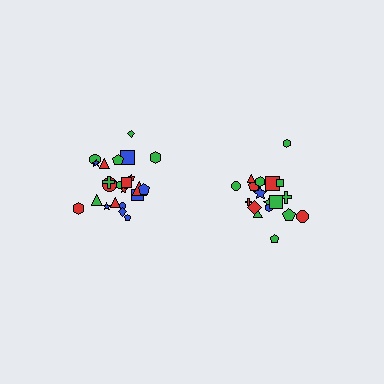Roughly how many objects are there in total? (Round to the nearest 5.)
Roughly 45 objects in total.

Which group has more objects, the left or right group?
The left group.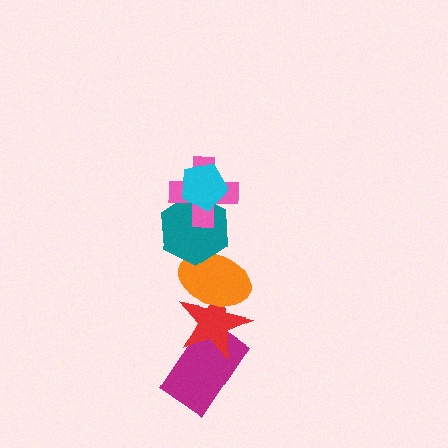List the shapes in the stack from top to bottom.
From top to bottom: the cyan pentagon, the pink cross, the teal hexagon, the orange ellipse, the red star, the magenta rectangle.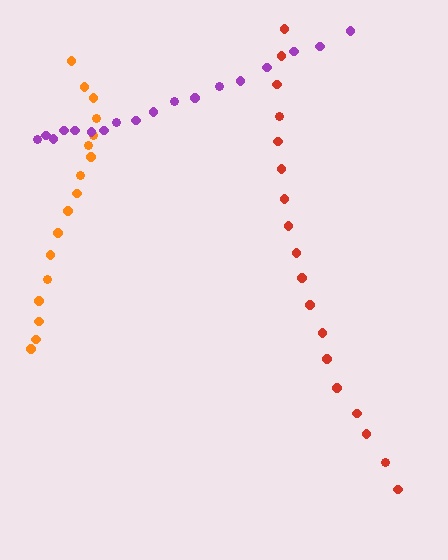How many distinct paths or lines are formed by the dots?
There are 3 distinct paths.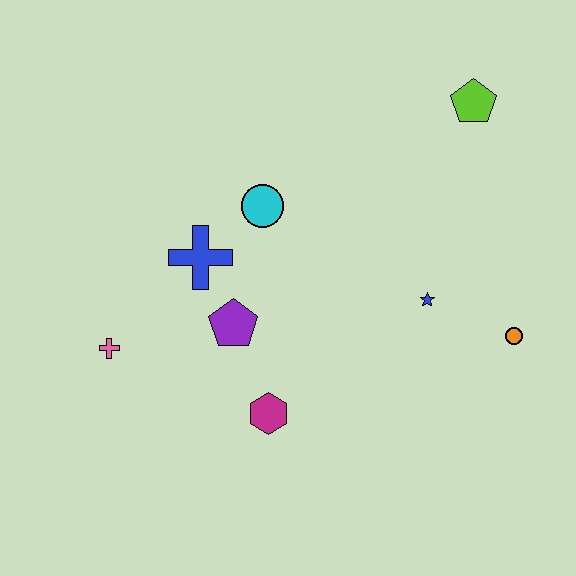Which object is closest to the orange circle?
The blue star is closest to the orange circle.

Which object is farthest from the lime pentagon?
The pink cross is farthest from the lime pentagon.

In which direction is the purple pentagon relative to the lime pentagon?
The purple pentagon is to the left of the lime pentagon.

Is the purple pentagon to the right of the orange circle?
No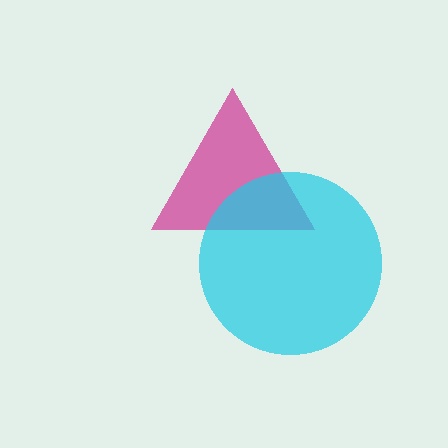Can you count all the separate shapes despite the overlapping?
Yes, there are 2 separate shapes.